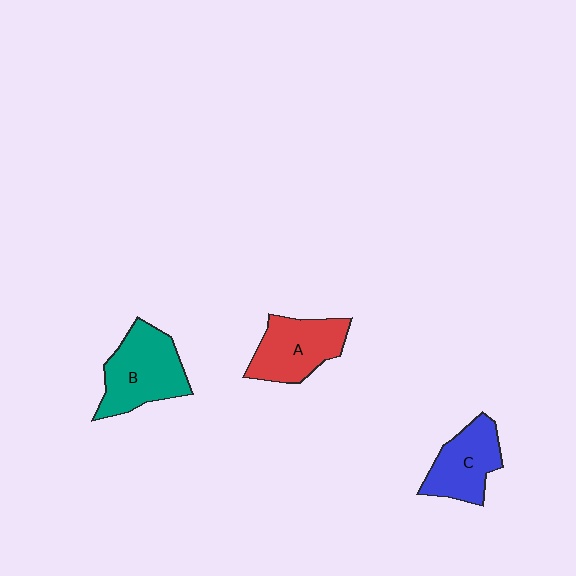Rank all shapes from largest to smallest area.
From largest to smallest: B (teal), A (red), C (blue).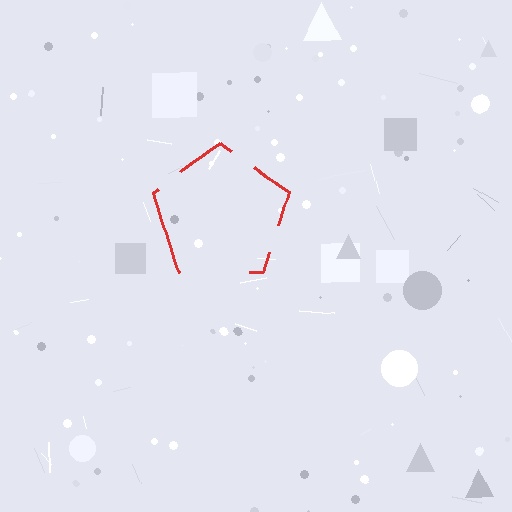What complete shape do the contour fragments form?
The contour fragments form a pentagon.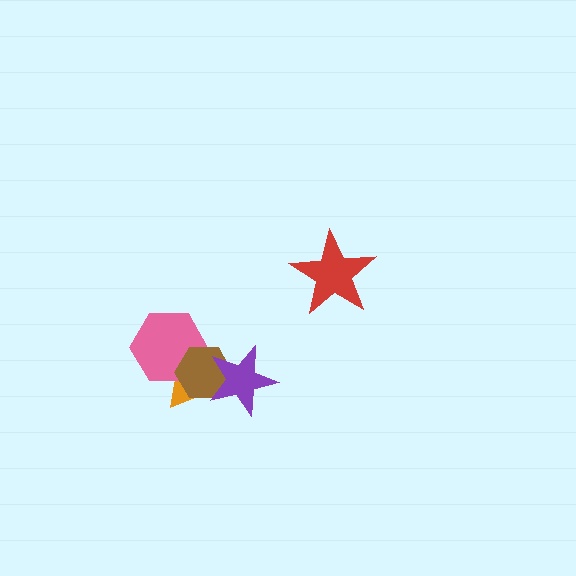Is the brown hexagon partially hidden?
Yes, it is partially covered by another shape.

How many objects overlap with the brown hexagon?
3 objects overlap with the brown hexagon.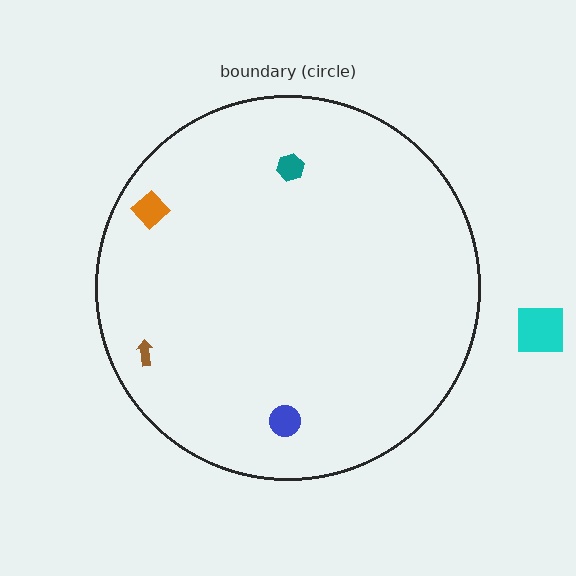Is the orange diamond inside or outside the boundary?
Inside.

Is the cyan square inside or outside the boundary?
Outside.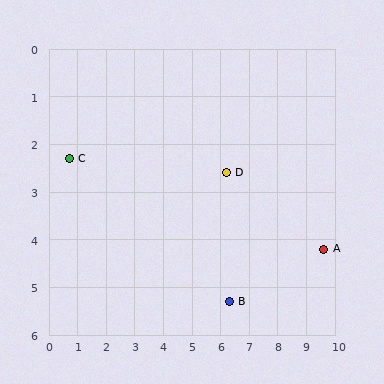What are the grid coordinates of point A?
Point A is at approximately (9.6, 4.2).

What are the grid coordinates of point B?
Point B is at approximately (6.3, 5.3).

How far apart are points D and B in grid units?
Points D and B are about 2.7 grid units apart.